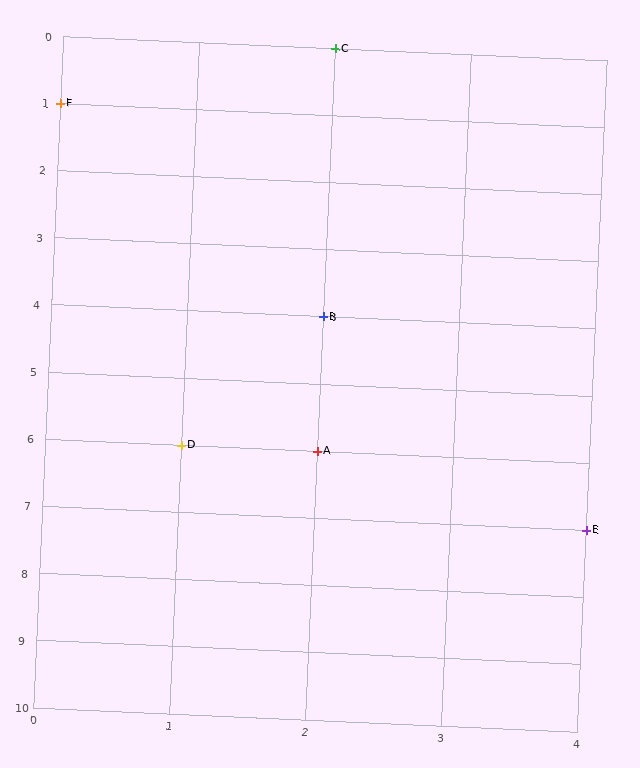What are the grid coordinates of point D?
Point D is at grid coordinates (1, 6).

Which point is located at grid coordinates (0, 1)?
Point F is at (0, 1).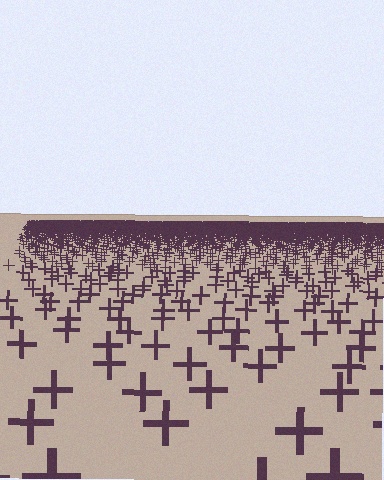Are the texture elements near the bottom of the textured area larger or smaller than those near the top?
Larger. Near the bottom, elements are closer to the viewer and appear at a bigger on-screen size.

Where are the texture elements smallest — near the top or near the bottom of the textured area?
Near the top.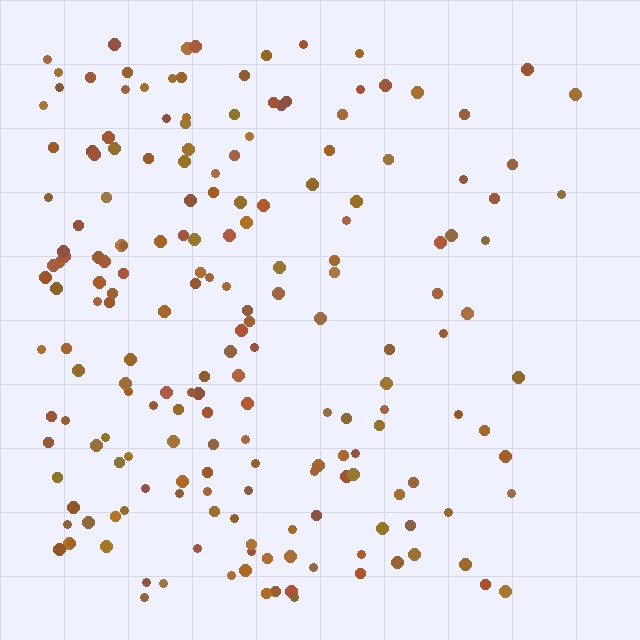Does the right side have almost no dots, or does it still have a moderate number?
Still a moderate number, just noticeably fewer than the left.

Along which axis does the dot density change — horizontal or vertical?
Horizontal.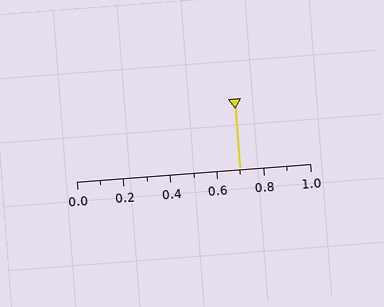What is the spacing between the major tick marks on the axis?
The major ticks are spaced 0.2 apart.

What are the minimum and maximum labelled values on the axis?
The axis runs from 0.0 to 1.0.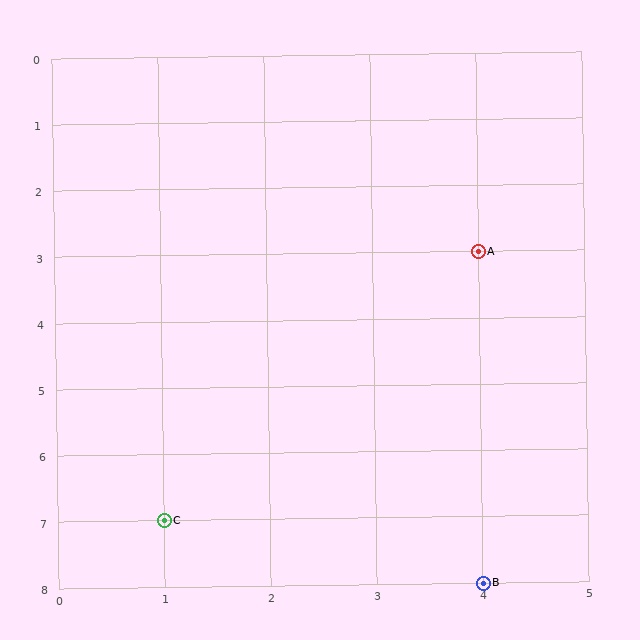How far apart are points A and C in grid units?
Points A and C are 3 columns and 4 rows apart (about 5.0 grid units diagonally).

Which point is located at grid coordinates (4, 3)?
Point A is at (4, 3).